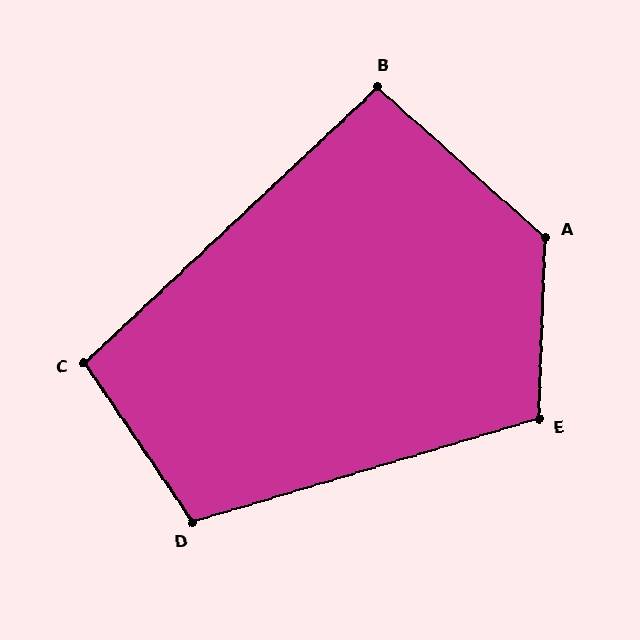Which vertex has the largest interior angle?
A, at approximately 130 degrees.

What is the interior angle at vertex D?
Approximately 107 degrees (obtuse).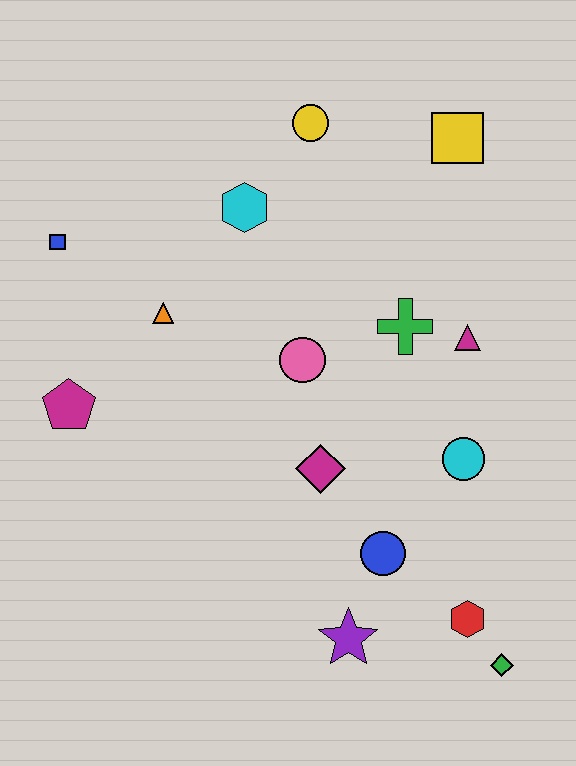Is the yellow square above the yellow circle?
No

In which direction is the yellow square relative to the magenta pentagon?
The yellow square is to the right of the magenta pentagon.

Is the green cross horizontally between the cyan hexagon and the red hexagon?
Yes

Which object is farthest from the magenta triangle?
The blue square is farthest from the magenta triangle.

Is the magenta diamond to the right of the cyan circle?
No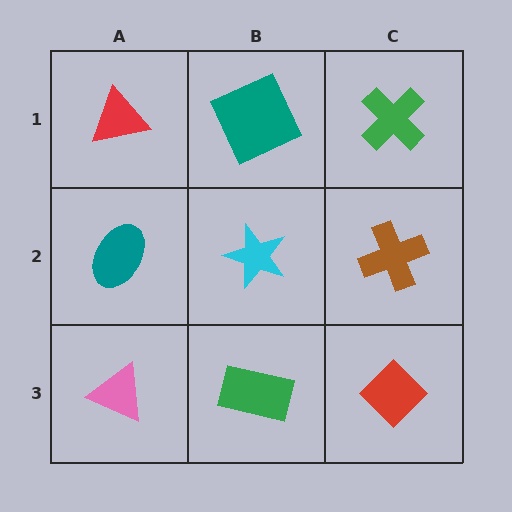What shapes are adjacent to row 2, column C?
A green cross (row 1, column C), a red diamond (row 3, column C), a cyan star (row 2, column B).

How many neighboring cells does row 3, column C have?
2.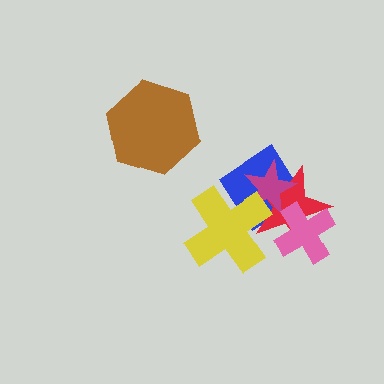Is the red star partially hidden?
Yes, it is partially covered by another shape.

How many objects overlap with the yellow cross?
3 objects overlap with the yellow cross.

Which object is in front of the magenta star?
The yellow cross is in front of the magenta star.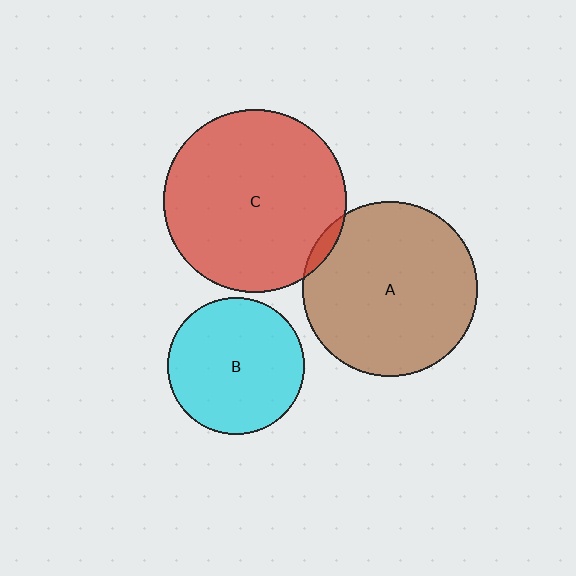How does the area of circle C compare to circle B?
Approximately 1.8 times.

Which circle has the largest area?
Circle C (red).